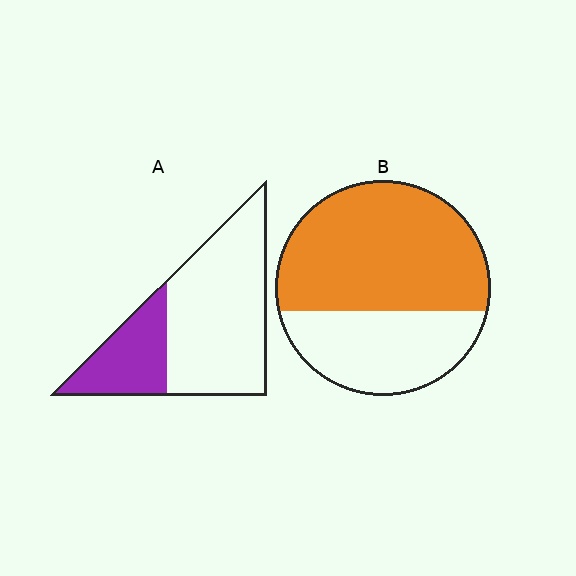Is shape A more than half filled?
No.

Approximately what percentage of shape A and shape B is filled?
A is approximately 30% and B is approximately 65%.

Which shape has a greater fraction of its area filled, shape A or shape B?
Shape B.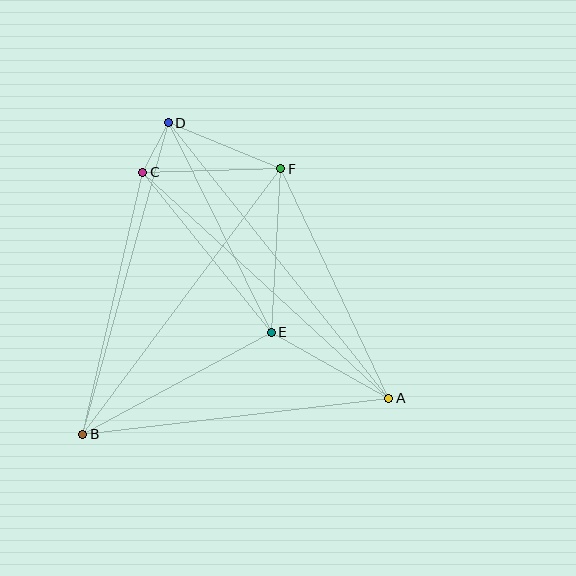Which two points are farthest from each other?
Points A and D are farthest from each other.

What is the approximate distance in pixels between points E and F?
The distance between E and F is approximately 164 pixels.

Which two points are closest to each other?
Points C and D are closest to each other.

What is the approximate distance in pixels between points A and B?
The distance between A and B is approximately 308 pixels.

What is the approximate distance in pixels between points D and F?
The distance between D and F is approximately 121 pixels.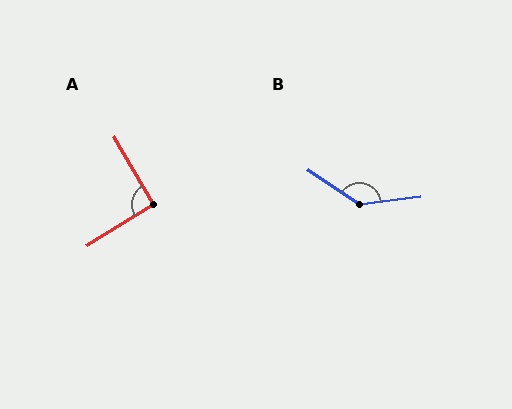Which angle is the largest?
B, at approximately 139 degrees.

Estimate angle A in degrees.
Approximately 92 degrees.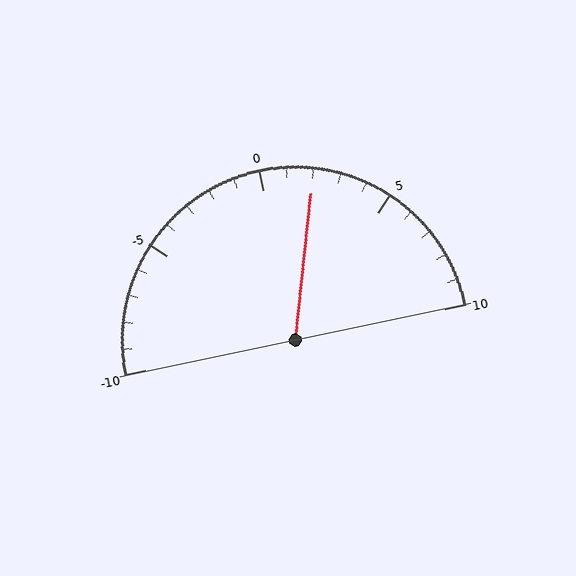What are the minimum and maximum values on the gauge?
The gauge ranges from -10 to 10.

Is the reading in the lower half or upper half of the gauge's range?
The reading is in the upper half of the range (-10 to 10).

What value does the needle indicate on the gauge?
The needle indicates approximately 2.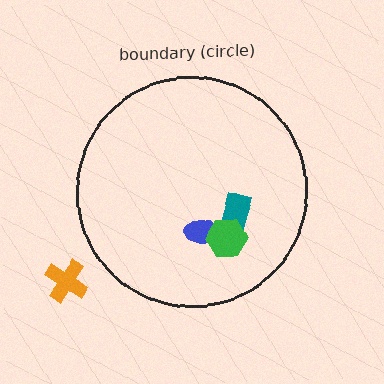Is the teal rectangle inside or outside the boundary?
Inside.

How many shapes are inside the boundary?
3 inside, 1 outside.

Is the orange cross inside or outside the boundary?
Outside.